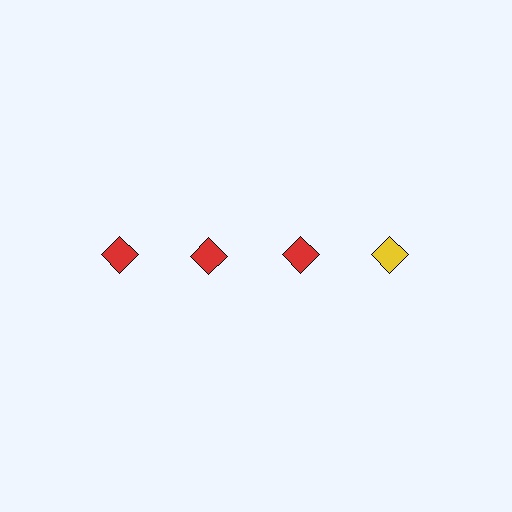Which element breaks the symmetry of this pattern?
The yellow diamond in the top row, second from right column breaks the symmetry. All other shapes are red diamonds.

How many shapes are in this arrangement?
There are 4 shapes arranged in a grid pattern.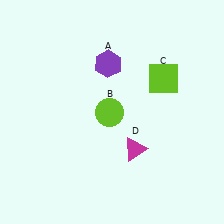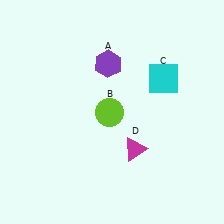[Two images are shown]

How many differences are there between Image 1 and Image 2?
There is 1 difference between the two images.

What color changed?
The square (C) changed from lime in Image 1 to cyan in Image 2.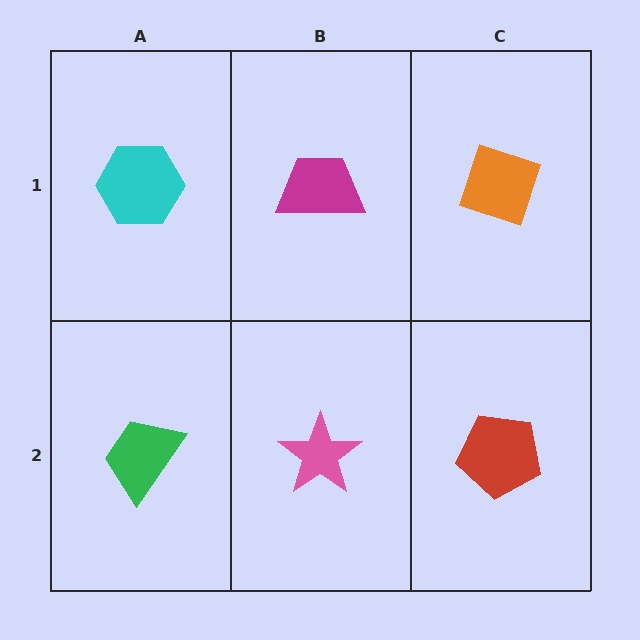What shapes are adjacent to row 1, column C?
A red pentagon (row 2, column C), a magenta trapezoid (row 1, column B).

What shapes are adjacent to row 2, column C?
An orange diamond (row 1, column C), a pink star (row 2, column B).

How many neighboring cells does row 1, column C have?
2.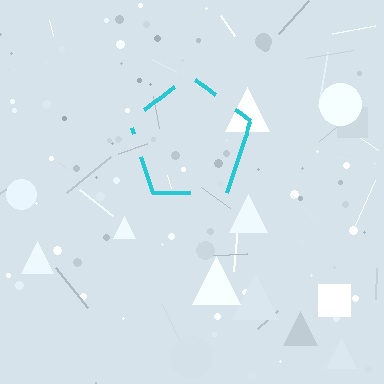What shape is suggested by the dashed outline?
The dashed outline suggests a pentagon.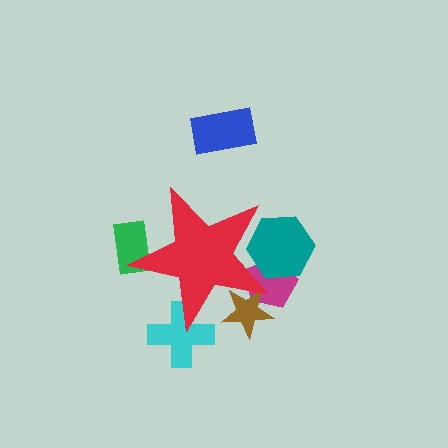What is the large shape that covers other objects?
A red star.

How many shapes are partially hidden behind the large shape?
5 shapes are partially hidden.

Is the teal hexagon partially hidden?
Yes, the teal hexagon is partially hidden behind the red star.